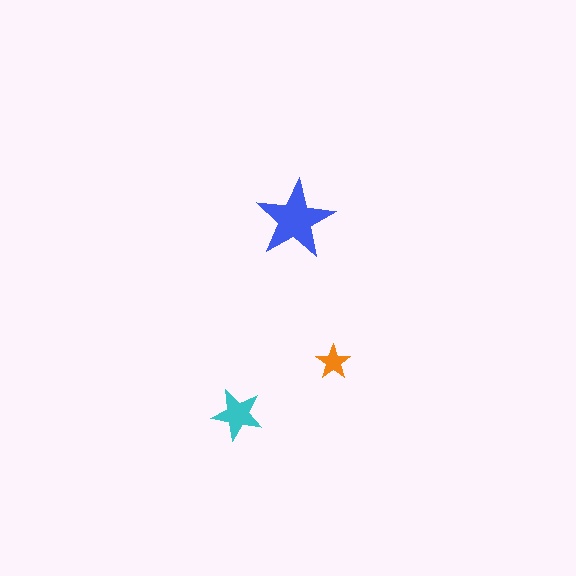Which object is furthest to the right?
The orange star is rightmost.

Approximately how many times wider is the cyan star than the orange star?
About 1.5 times wider.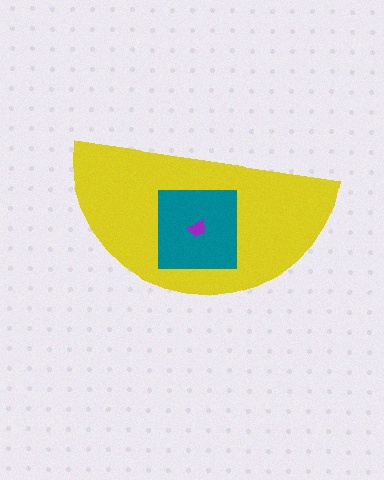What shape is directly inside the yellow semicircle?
The teal square.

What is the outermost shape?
The yellow semicircle.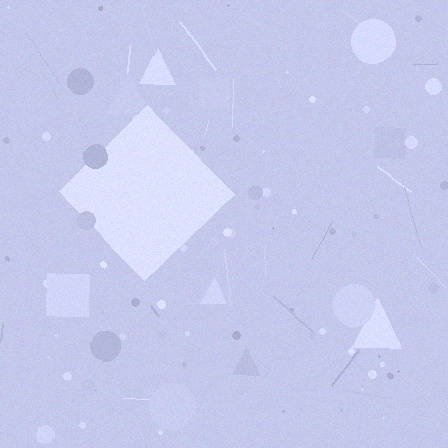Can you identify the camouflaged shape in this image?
The camouflaged shape is a diamond.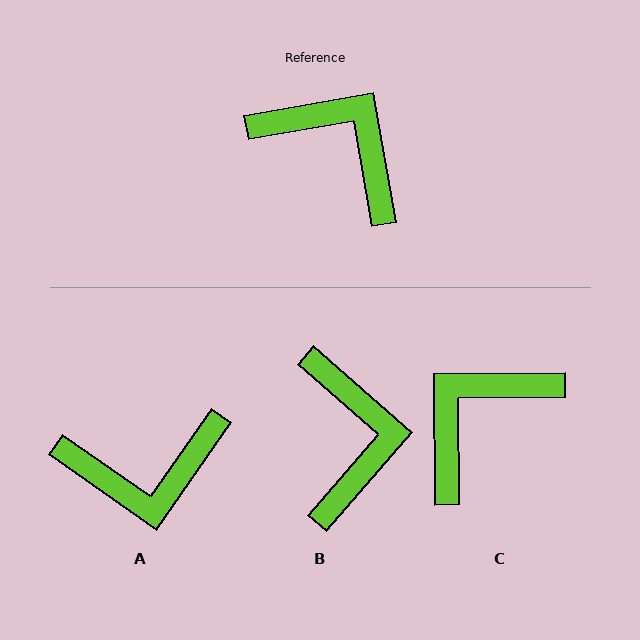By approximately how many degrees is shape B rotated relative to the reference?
Approximately 51 degrees clockwise.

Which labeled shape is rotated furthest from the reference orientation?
A, about 135 degrees away.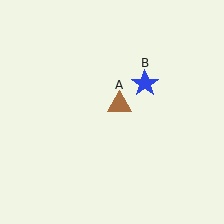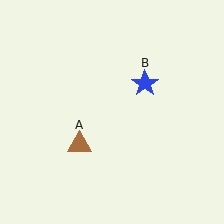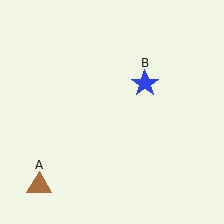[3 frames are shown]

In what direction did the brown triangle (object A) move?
The brown triangle (object A) moved down and to the left.